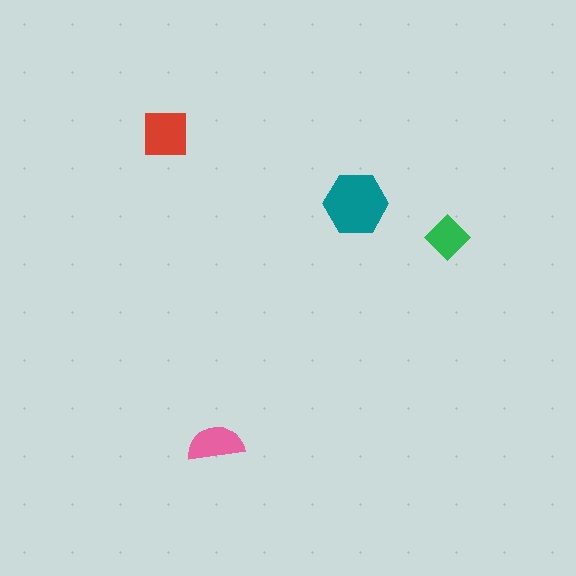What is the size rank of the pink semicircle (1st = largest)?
3rd.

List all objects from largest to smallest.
The teal hexagon, the red square, the pink semicircle, the green diamond.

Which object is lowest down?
The pink semicircle is bottommost.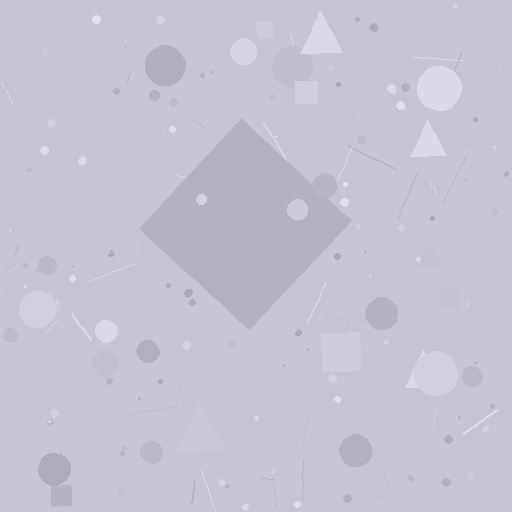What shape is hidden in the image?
A diamond is hidden in the image.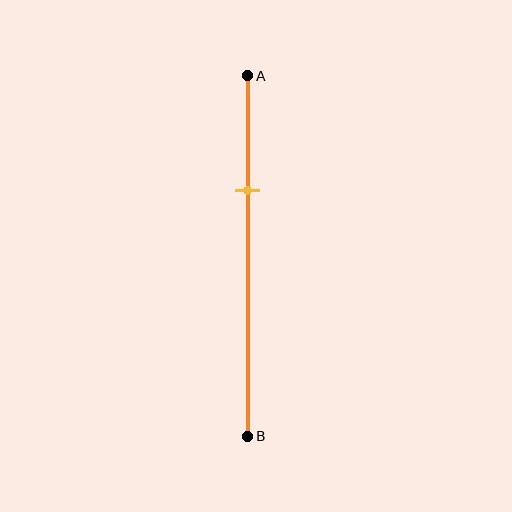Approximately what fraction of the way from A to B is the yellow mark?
The yellow mark is approximately 30% of the way from A to B.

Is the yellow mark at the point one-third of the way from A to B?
Yes, the mark is approximately at the one-third point.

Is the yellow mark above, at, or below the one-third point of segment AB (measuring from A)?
The yellow mark is approximately at the one-third point of segment AB.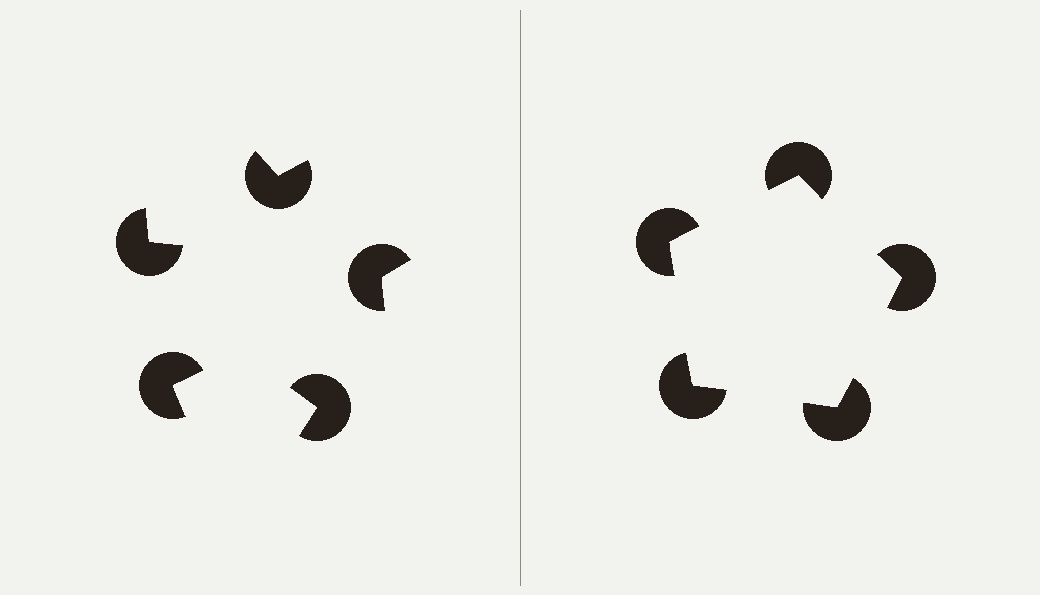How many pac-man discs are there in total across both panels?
10 — 5 on each side.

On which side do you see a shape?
An illusory pentagon appears on the right side. On the left side the wedge cuts are rotated, so no coherent shape forms.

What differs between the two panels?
The pac-man discs are positioned identically on both sides; only the wedge orientations differ. On the right they align to a pentagon; on the left they are misaligned.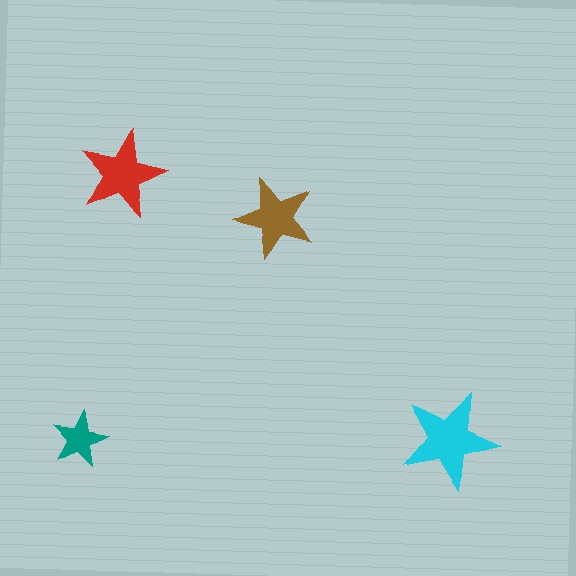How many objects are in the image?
There are 4 objects in the image.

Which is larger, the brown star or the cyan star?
The cyan one.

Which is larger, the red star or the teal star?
The red one.